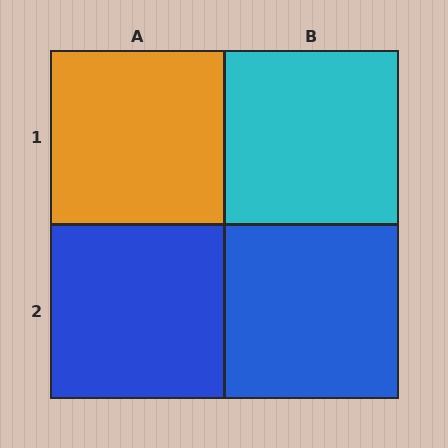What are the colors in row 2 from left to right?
Blue, blue.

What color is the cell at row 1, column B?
Cyan.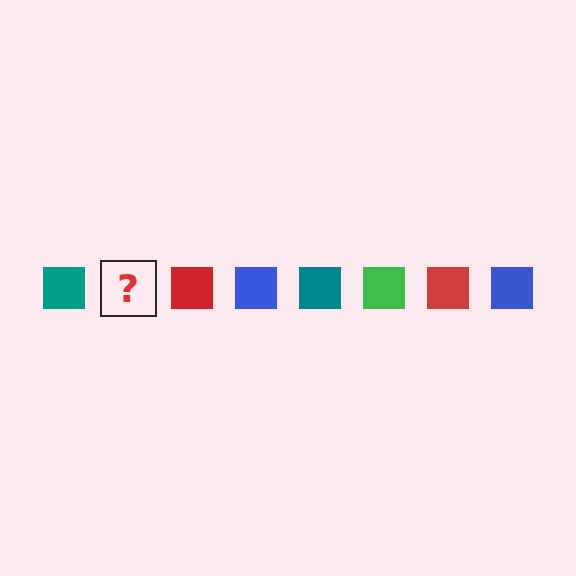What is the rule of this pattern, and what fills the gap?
The rule is that the pattern cycles through teal, green, red, blue squares. The gap should be filled with a green square.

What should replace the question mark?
The question mark should be replaced with a green square.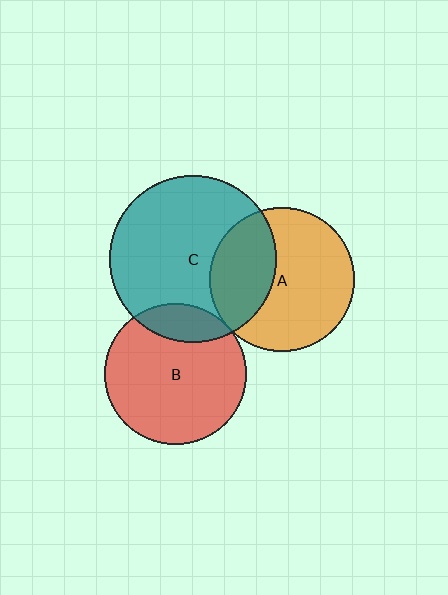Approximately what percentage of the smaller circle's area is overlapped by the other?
Approximately 15%.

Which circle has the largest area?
Circle C (teal).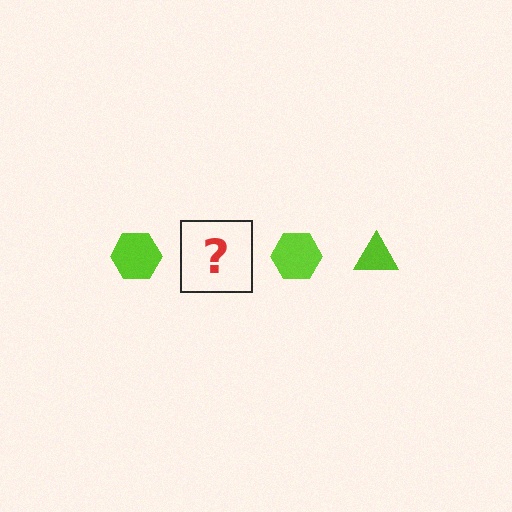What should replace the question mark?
The question mark should be replaced with a lime triangle.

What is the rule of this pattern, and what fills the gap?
The rule is that the pattern cycles through hexagon, triangle shapes in lime. The gap should be filled with a lime triangle.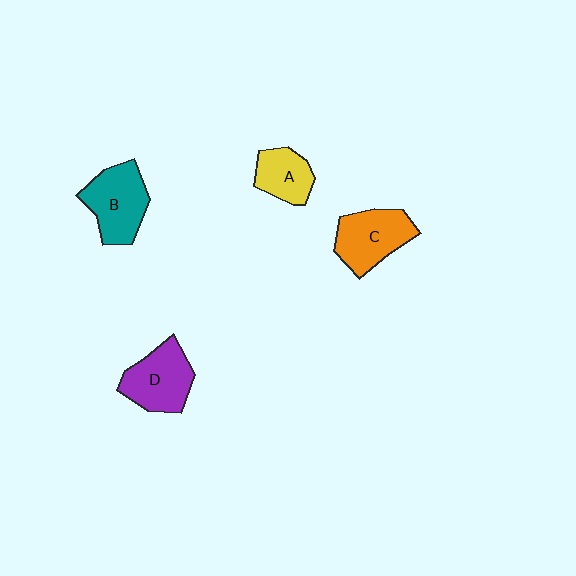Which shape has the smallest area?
Shape A (yellow).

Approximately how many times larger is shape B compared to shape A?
Approximately 1.5 times.